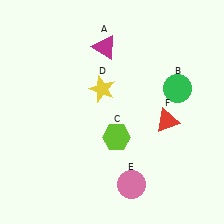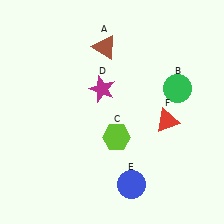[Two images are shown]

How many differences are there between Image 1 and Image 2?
There are 3 differences between the two images.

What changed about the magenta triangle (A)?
In Image 1, A is magenta. In Image 2, it changed to brown.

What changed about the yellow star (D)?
In Image 1, D is yellow. In Image 2, it changed to magenta.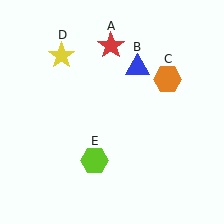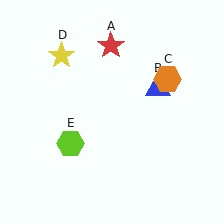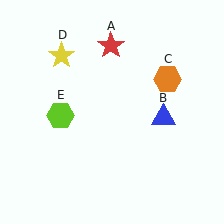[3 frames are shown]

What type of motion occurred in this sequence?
The blue triangle (object B), lime hexagon (object E) rotated clockwise around the center of the scene.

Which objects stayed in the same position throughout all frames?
Red star (object A) and orange hexagon (object C) and yellow star (object D) remained stationary.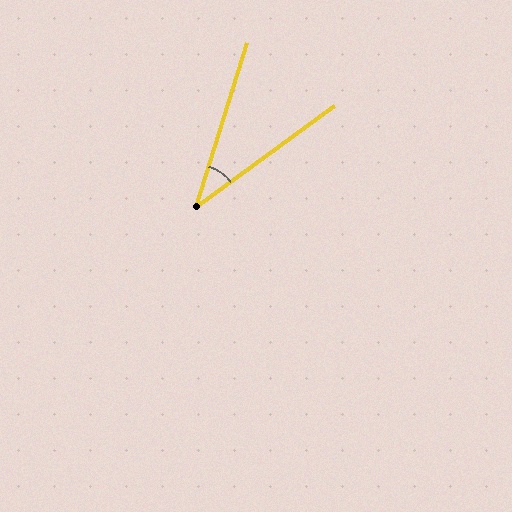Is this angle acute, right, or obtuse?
It is acute.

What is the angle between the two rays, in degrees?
Approximately 37 degrees.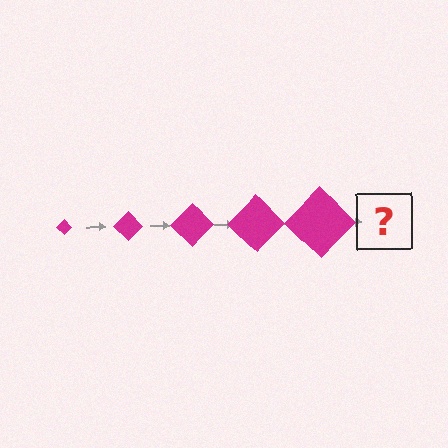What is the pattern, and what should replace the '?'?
The pattern is that the diamond gets progressively larger each step. The '?' should be a magenta diamond, larger than the previous one.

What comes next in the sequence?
The next element should be a magenta diamond, larger than the previous one.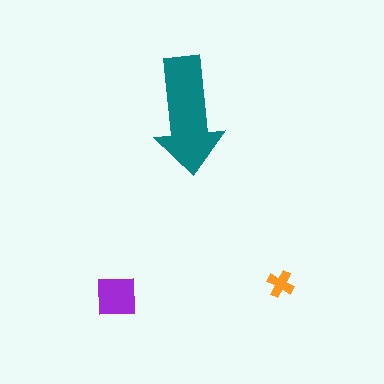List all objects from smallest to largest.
The orange cross, the purple square, the teal arrow.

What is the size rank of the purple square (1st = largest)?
2nd.